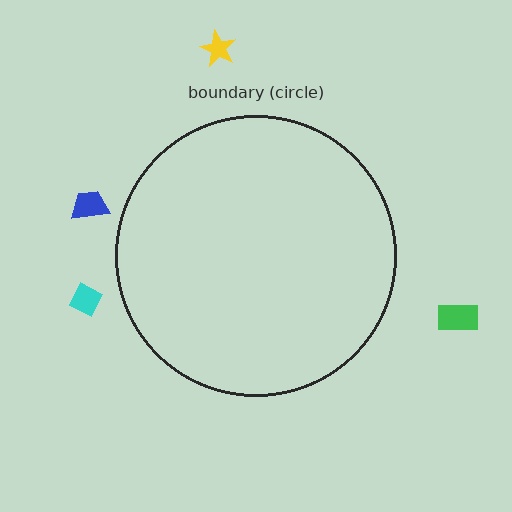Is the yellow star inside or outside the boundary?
Outside.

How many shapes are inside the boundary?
0 inside, 4 outside.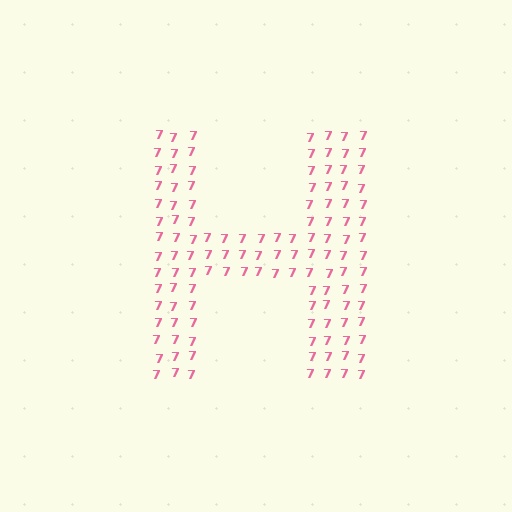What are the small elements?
The small elements are digit 7's.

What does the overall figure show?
The overall figure shows the letter H.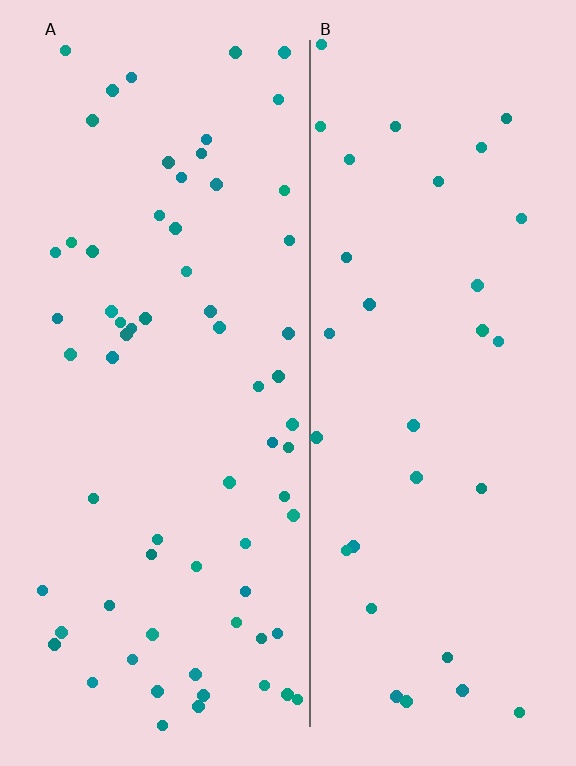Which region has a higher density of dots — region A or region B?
A (the left).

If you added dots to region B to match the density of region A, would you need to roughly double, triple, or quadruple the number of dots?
Approximately double.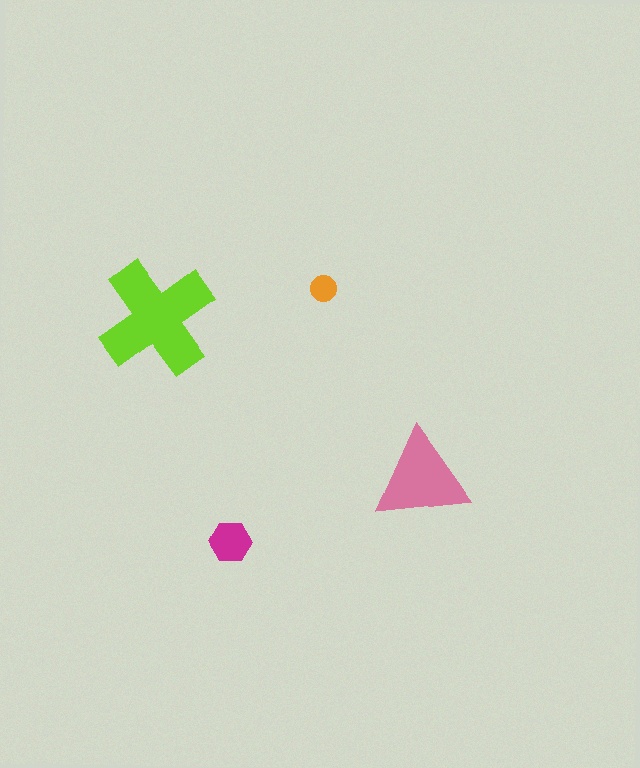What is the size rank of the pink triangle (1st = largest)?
2nd.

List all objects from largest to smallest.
The lime cross, the pink triangle, the magenta hexagon, the orange circle.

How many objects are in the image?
There are 4 objects in the image.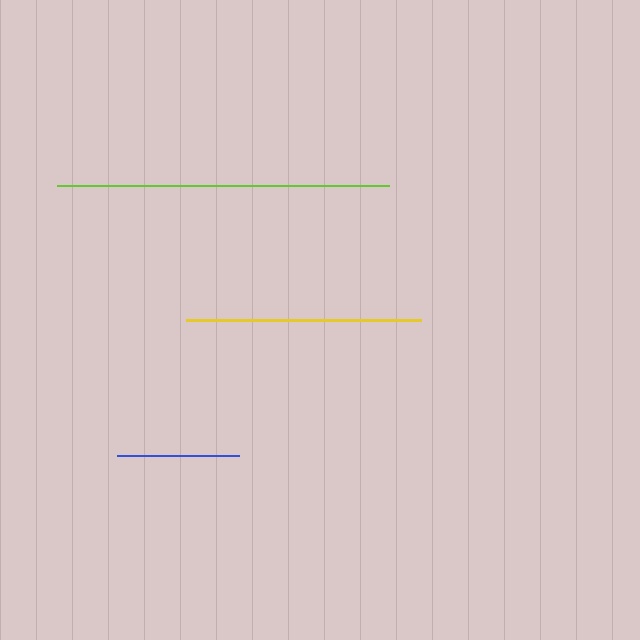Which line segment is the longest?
The lime line is the longest at approximately 332 pixels.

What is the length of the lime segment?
The lime segment is approximately 332 pixels long.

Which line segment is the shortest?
The blue line is the shortest at approximately 122 pixels.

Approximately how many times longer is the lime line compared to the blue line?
The lime line is approximately 2.7 times the length of the blue line.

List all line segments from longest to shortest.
From longest to shortest: lime, yellow, blue.